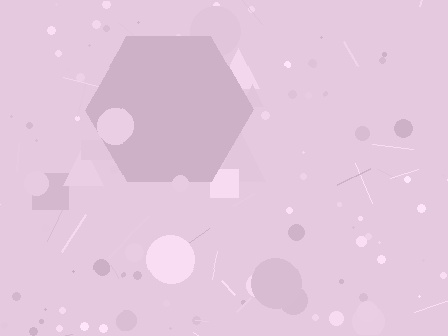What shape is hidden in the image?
A hexagon is hidden in the image.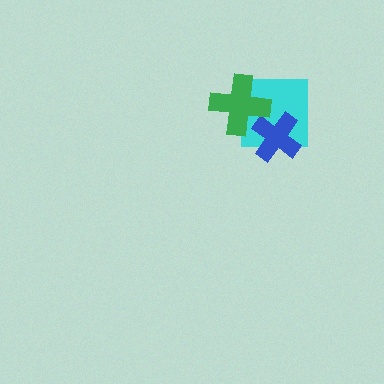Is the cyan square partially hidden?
Yes, it is partially covered by another shape.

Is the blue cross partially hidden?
Yes, it is partially covered by another shape.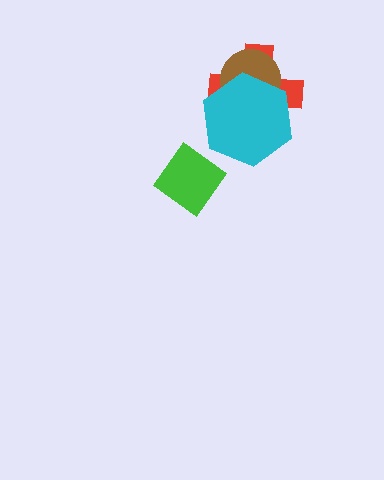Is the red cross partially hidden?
Yes, it is partially covered by another shape.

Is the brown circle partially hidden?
Yes, it is partially covered by another shape.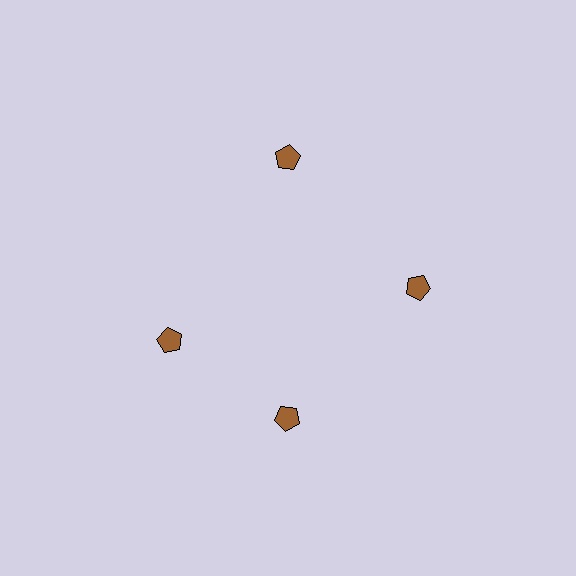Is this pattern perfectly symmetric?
No. The 4 brown pentagons are arranged in a ring, but one element near the 9 o'clock position is rotated out of alignment along the ring, breaking the 4-fold rotational symmetry.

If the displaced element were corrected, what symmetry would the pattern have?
It would have 4-fold rotational symmetry — the pattern would map onto itself every 90 degrees.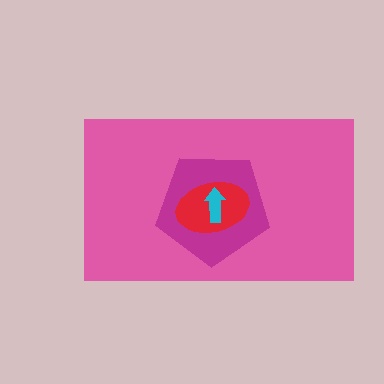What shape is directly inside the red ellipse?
The cyan arrow.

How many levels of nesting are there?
4.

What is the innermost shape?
The cyan arrow.